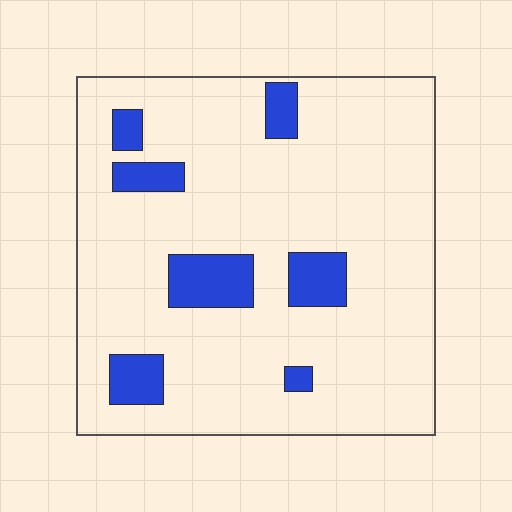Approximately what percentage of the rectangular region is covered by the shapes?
Approximately 15%.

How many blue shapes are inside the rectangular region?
7.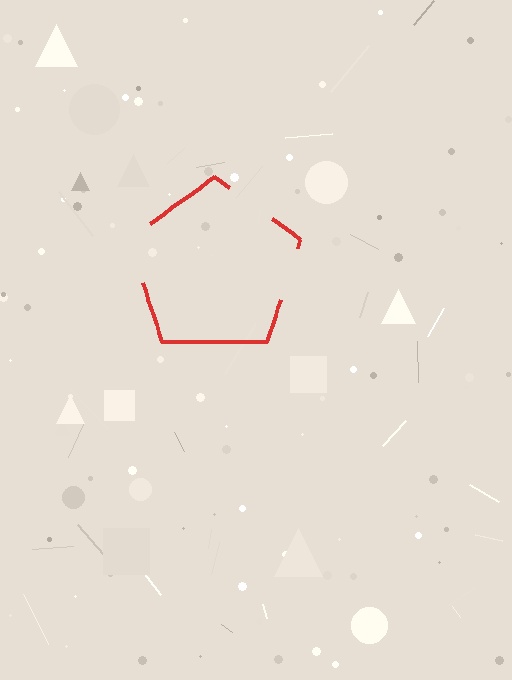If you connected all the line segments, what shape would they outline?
They would outline a pentagon.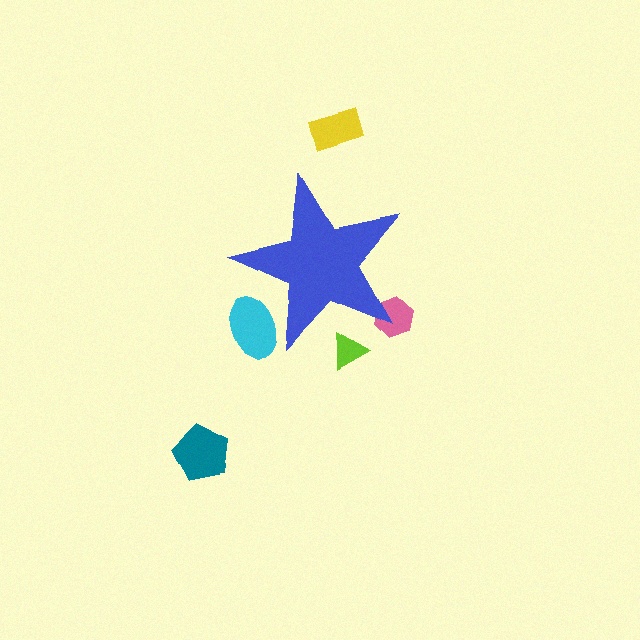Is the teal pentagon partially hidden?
No, the teal pentagon is fully visible.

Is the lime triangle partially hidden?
Yes, the lime triangle is partially hidden behind the blue star.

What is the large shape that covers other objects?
A blue star.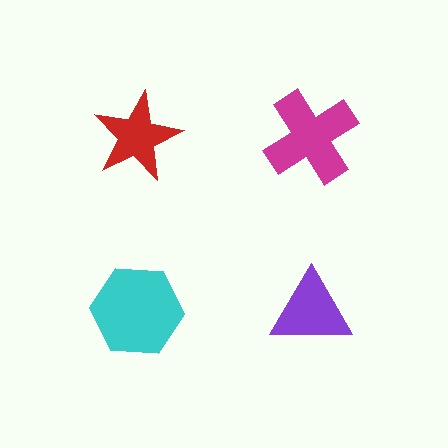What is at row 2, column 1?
A cyan hexagon.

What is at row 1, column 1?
A red star.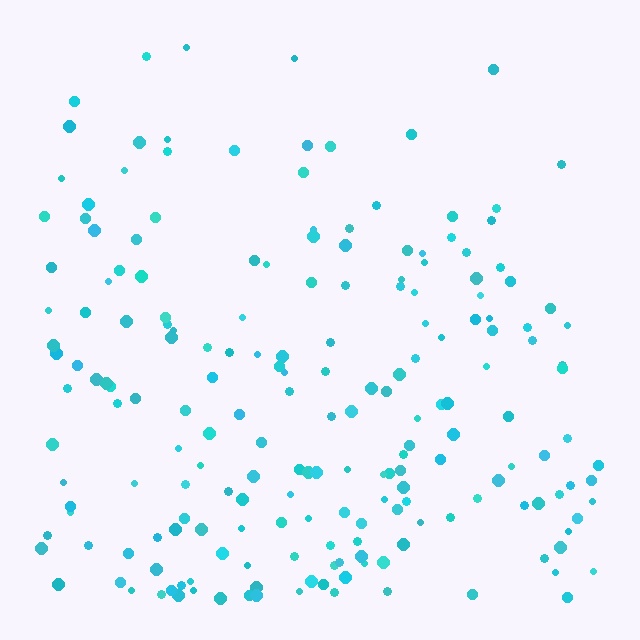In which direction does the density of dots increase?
From top to bottom, with the bottom side densest.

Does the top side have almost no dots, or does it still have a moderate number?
Still a moderate number, just noticeably fewer than the bottom.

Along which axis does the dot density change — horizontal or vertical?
Vertical.